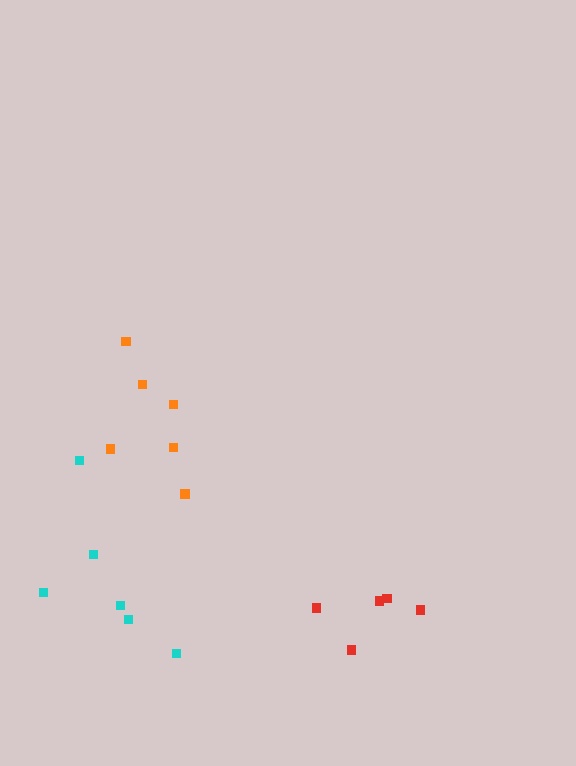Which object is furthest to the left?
The cyan cluster is leftmost.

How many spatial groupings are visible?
There are 3 spatial groupings.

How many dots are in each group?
Group 1: 6 dots, Group 2: 6 dots, Group 3: 5 dots (17 total).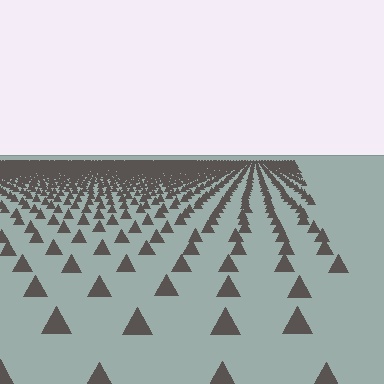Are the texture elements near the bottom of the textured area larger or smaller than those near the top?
Larger. Near the bottom, elements are closer to the viewer and appear at a bigger on-screen size.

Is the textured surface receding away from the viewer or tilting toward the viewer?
The surface is receding away from the viewer. Texture elements get smaller and denser toward the top.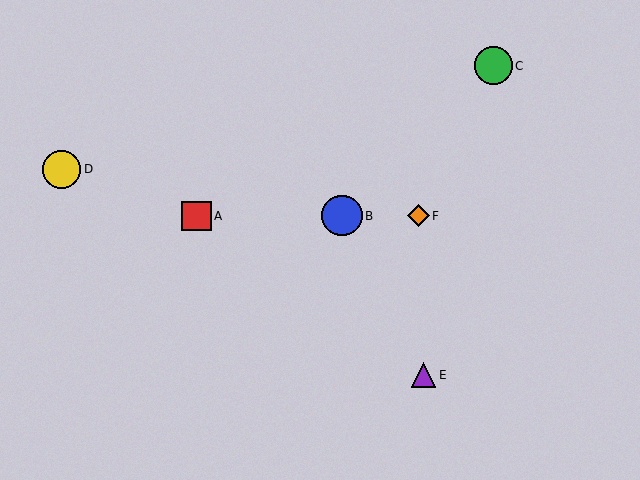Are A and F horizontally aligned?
Yes, both are at y≈216.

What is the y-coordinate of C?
Object C is at y≈66.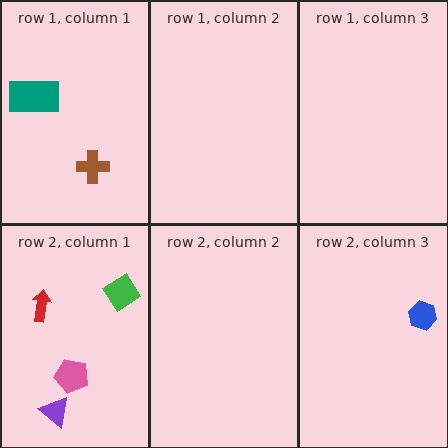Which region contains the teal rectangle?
The row 1, column 1 region.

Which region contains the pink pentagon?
The row 2, column 1 region.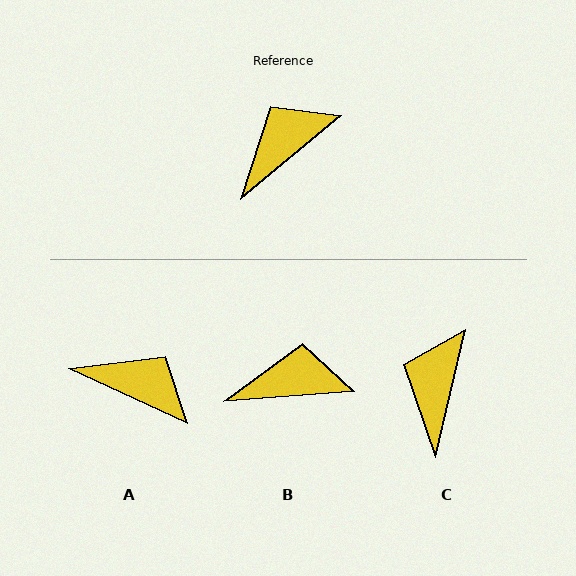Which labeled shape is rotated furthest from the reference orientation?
A, about 65 degrees away.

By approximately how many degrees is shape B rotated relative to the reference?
Approximately 36 degrees clockwise.